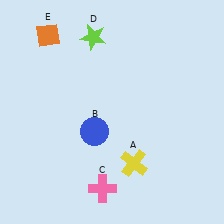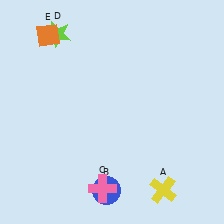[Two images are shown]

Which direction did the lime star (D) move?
The lime star (D) moved left.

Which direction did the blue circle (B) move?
The blue circle (B) moved down.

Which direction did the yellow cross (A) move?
The yellow cross (A) moved right.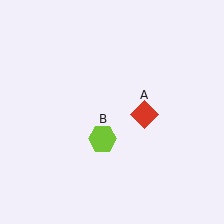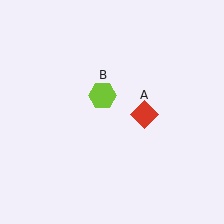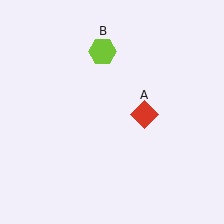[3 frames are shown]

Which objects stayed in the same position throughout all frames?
Red diamond (object A) remained stationary.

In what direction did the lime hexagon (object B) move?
The lime hexagon (object B) moved up.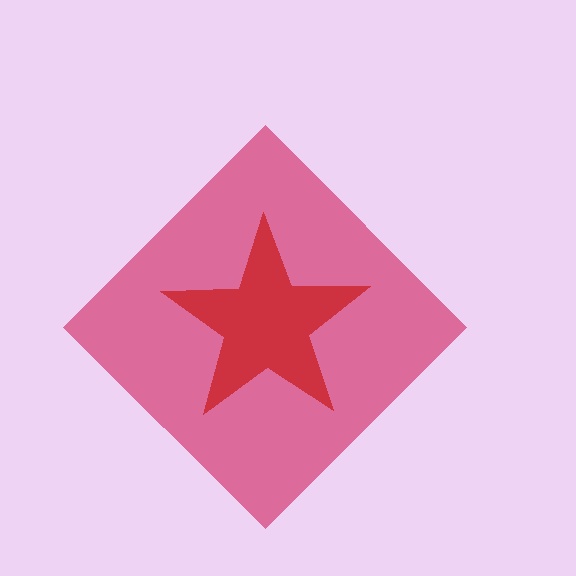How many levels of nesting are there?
2.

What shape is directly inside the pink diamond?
The red star.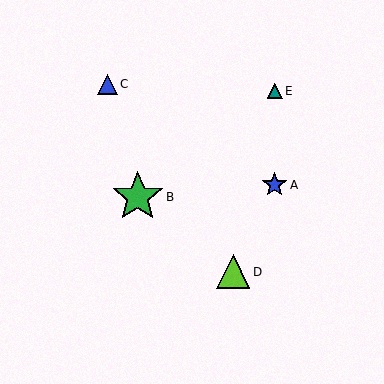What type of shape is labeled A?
Shape A is a blue star.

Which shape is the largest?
The green star (labeled B) is the largest.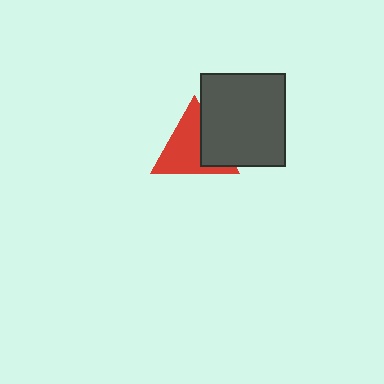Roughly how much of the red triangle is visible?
Most of it is visible (roughly 67%).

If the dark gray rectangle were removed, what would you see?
You would see the complete red triangle.